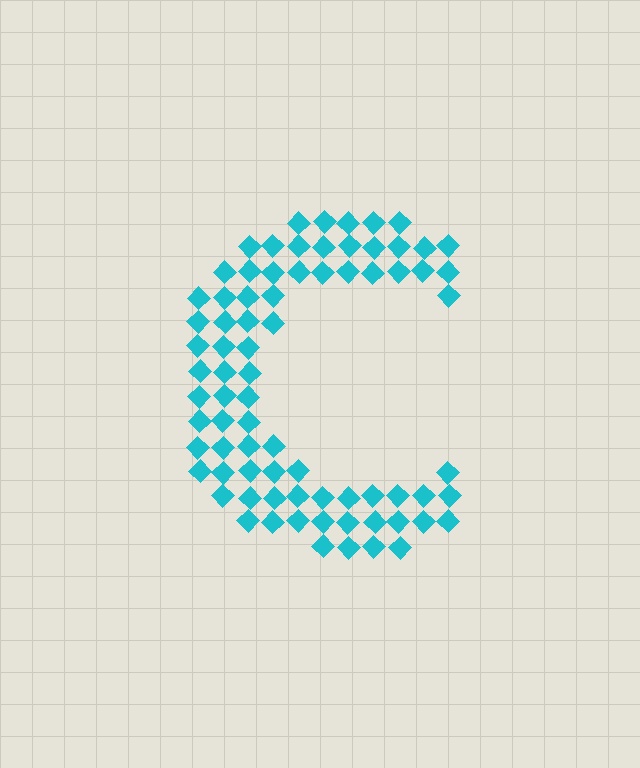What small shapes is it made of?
It is made of small diamonds.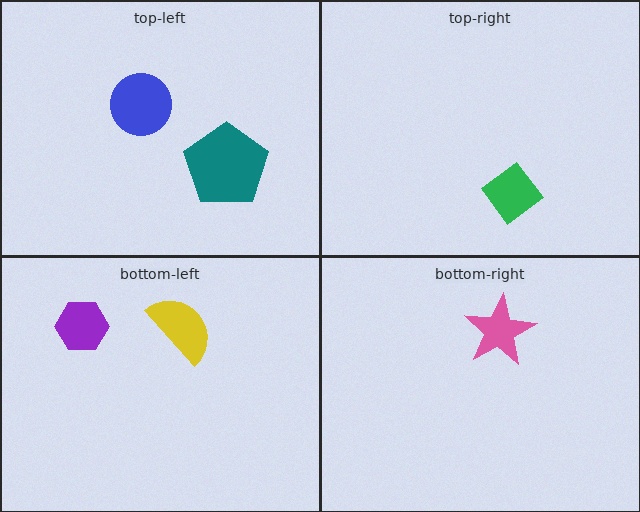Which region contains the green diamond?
The top-right region.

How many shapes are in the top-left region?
2.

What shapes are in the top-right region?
The green diamond.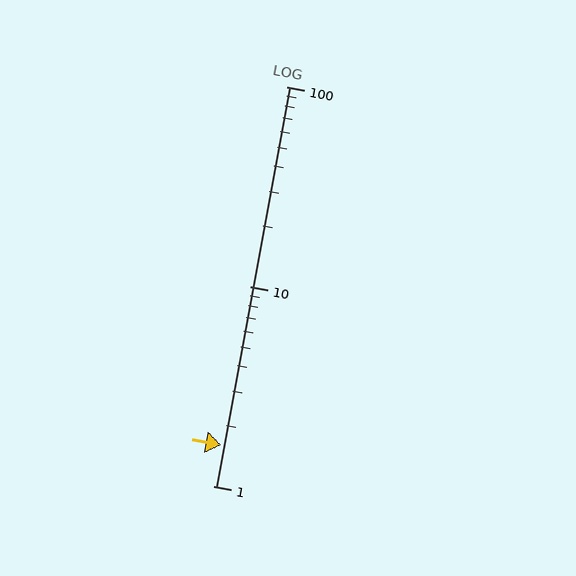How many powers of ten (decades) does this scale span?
The scale spans 2 decades, from 1 to 100.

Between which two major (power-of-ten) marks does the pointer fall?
The pointer is between 1 and 10.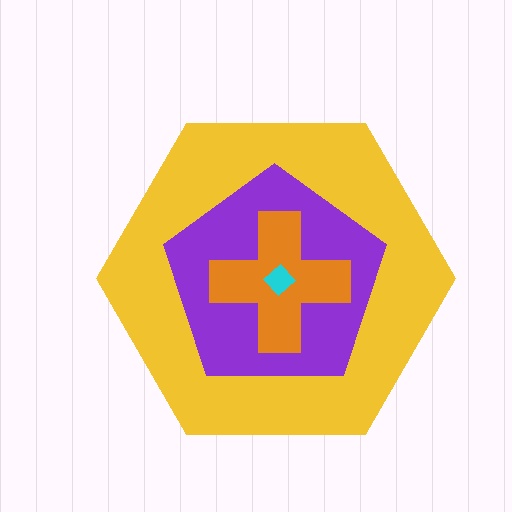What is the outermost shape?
The yellow hexagon.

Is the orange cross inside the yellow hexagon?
Yes.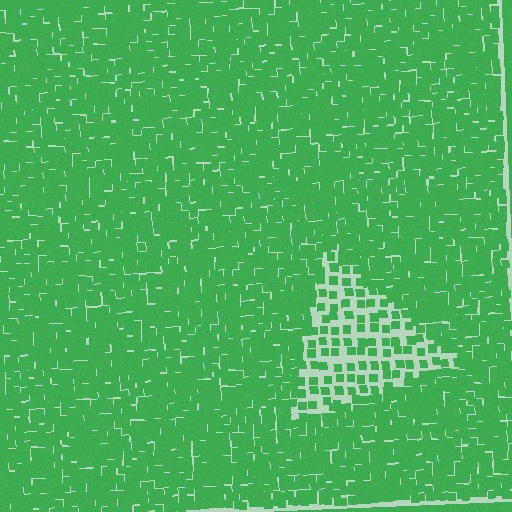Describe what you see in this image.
The image contains small green elements arranged at two different densities. A triangle-shaped region is visible where the elements are less densely packed than the surrounding area.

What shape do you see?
I see a triangle.